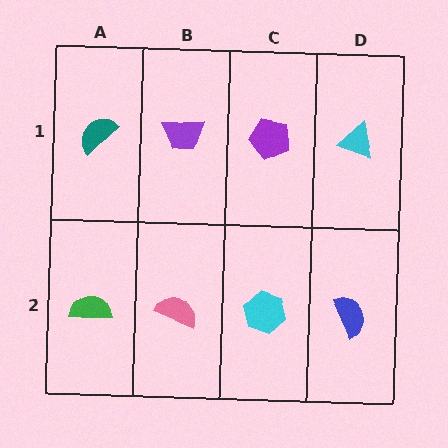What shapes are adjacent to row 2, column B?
A purple trapezoid (row 1, column B), a green semicircle (row 2, column A), a cyan hexagon (row 2, column C).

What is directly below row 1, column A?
A green semicircle.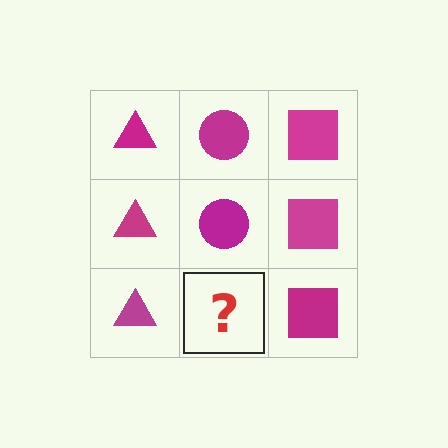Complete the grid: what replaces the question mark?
The question mark should be replaced with a magenta circle.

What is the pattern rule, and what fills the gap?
The rule is that each column has a consistent shape. The gap should be filled with a magenta circle.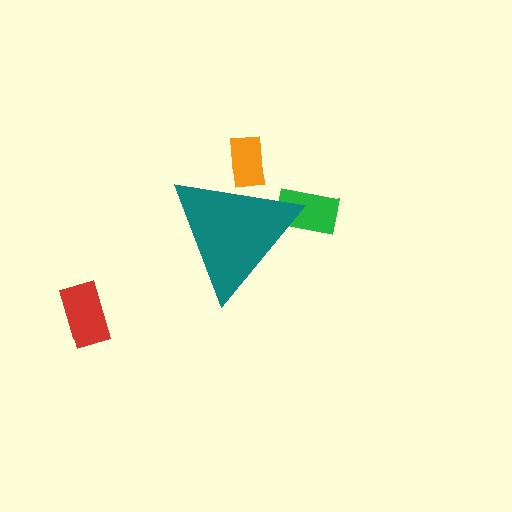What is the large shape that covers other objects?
A teal triangle.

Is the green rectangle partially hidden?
Yes, the green rectangle is partially hidden behind the teal triangle.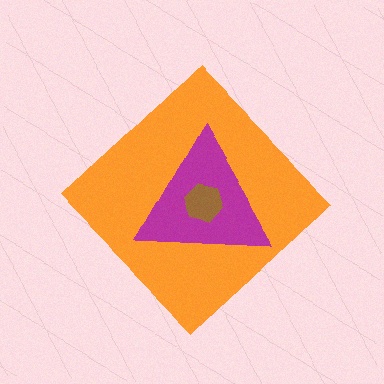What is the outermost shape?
The orange diamond.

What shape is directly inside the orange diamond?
The magenta triangle.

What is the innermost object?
The brown hexagon.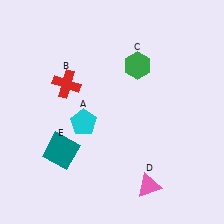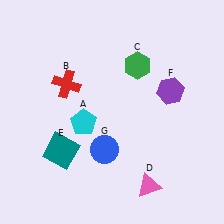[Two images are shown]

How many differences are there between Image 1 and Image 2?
There are 2 differences between the two images.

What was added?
A purple hexagon (F), a blue circle (G) were added in Image 2.